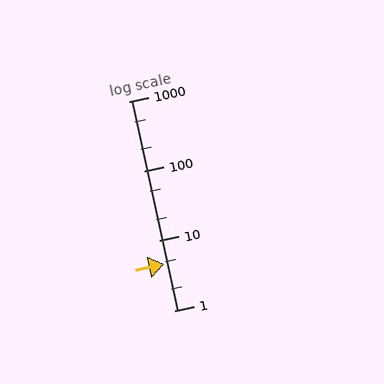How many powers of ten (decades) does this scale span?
The scale spans 3 decades, from 1 to 1000.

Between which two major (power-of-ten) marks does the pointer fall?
The pointer is between 1 and 10.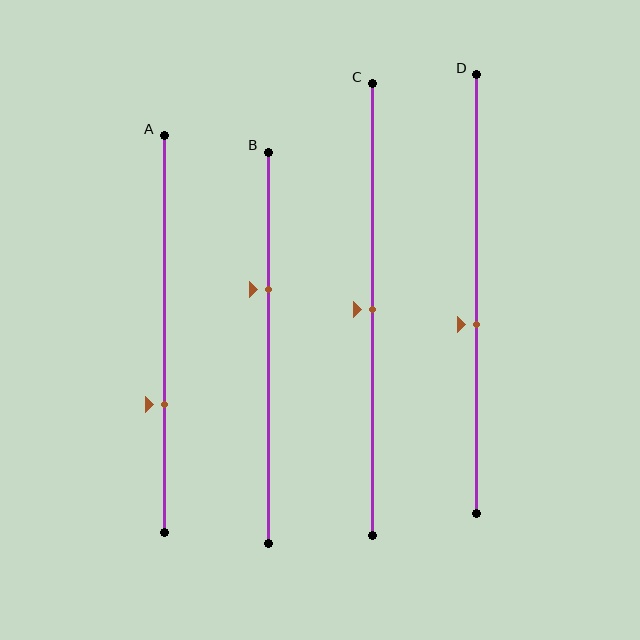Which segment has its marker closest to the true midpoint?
Segment C has its marker closest to the true midpoint.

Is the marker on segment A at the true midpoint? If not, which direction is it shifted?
No, the marker on segment A is shifted downward by about 18% of the segment length.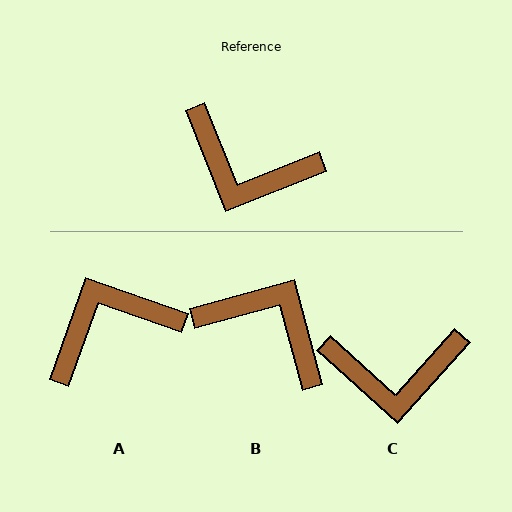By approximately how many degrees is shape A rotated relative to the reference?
Approximately 131 degrees clockwise.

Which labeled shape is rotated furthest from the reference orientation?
B, about 174 degrees away.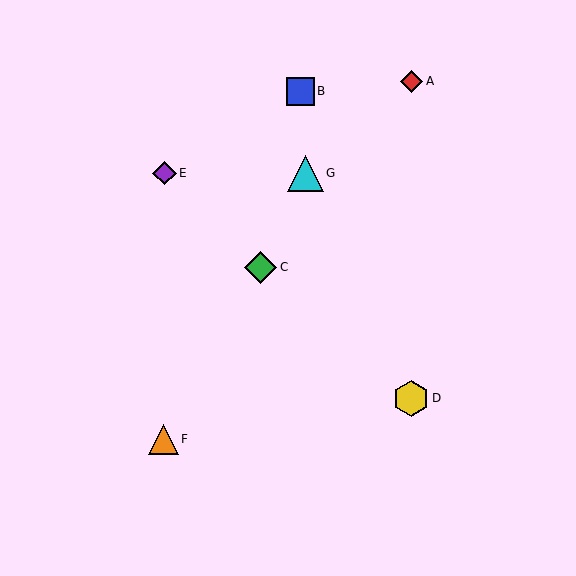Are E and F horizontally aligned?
No, E is at y≈173 and F is at y≈439.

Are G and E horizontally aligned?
Yes, both are at y≈173.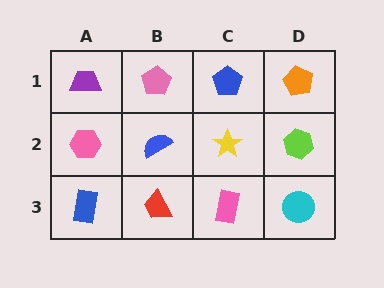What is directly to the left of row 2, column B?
A pink hexagon.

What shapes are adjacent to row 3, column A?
A pink hexagon (row 2, column A), a red trapezoid (row 3, column B).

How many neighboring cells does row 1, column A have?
2.